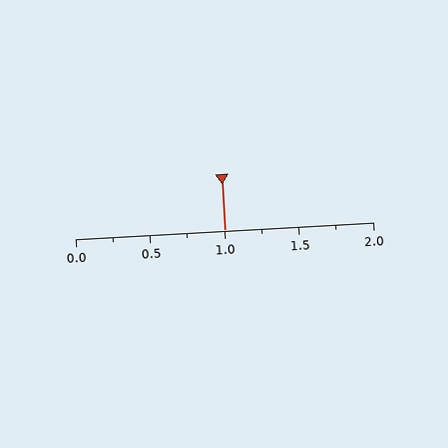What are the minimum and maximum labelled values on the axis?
The axis runs from 0.0 to 2.0.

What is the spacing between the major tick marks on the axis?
The major ticks are spaced 0.5 apart.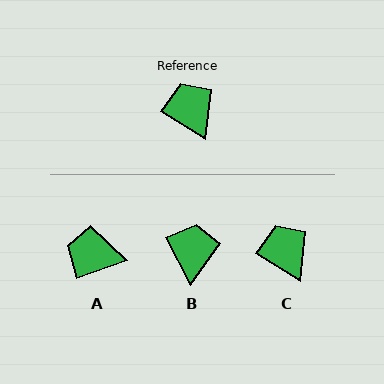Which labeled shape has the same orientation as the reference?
C.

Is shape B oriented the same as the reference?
No, it is off by about 30 degrees.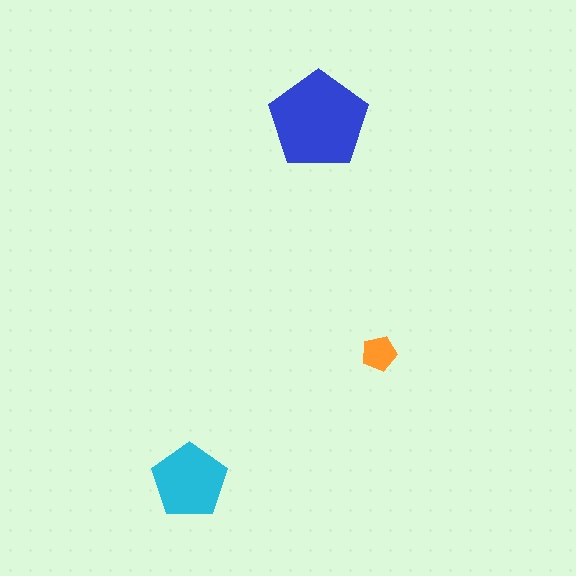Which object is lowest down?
The cyan pentagon is bottommost.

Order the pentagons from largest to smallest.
the blue one, the cyan one, the orange one.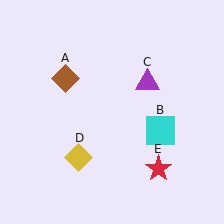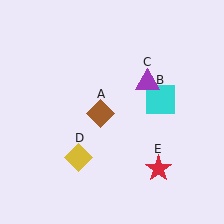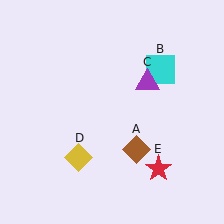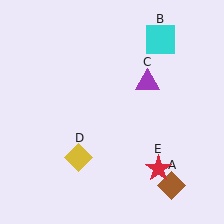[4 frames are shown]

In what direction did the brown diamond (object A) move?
The brown diamond (object A) moved down and to the right.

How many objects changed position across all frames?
2 objects changed position: brown diamond (object A), cyan square (object B).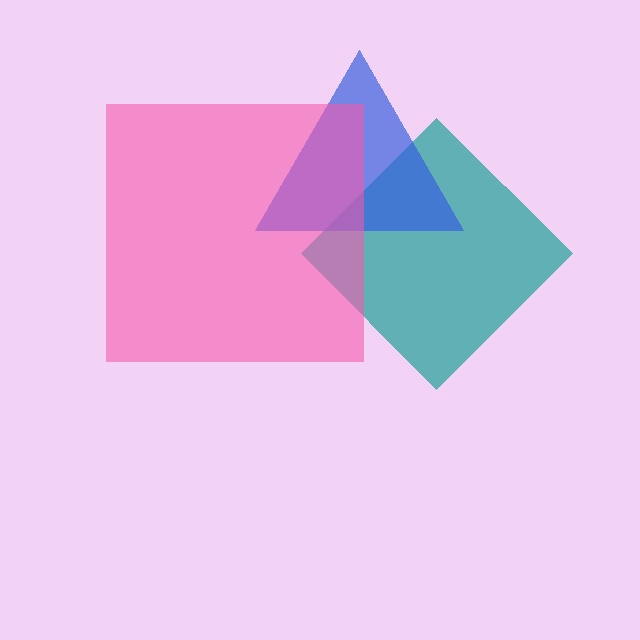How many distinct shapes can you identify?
There are 3 distinct shapes: a teal diamond, a blue triangle, a pink square.